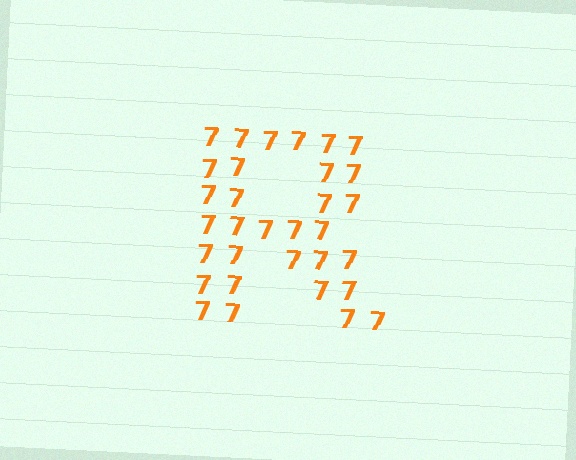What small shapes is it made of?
It is made of small digit 7's.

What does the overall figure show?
The overall figure shows the letter R.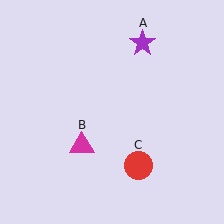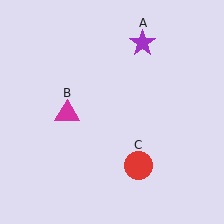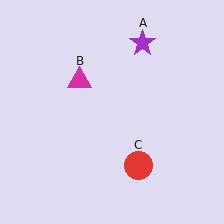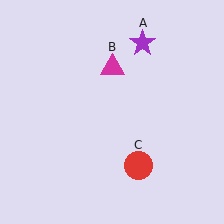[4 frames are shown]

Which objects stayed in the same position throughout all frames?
Purple star (object A) and red circle (object C) remained stationary.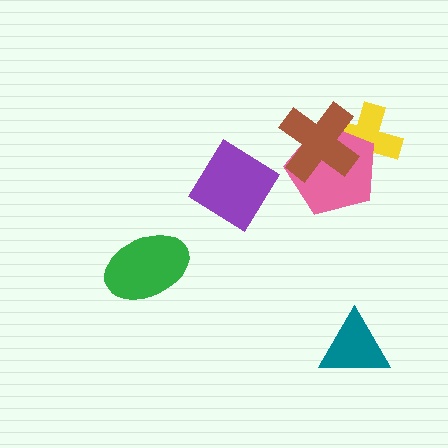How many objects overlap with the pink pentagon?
2 objects overlap with the pink pentagon.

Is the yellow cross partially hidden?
Yes, it is partially covered by another shape.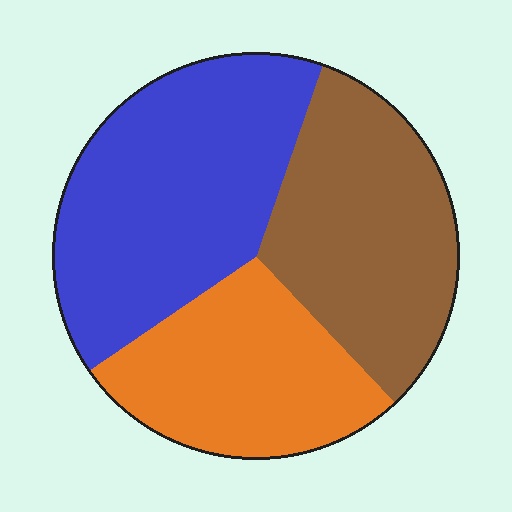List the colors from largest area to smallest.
From largest to smallest: blue, brown, orange.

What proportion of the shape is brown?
Brown covers roughly 35% of the shape.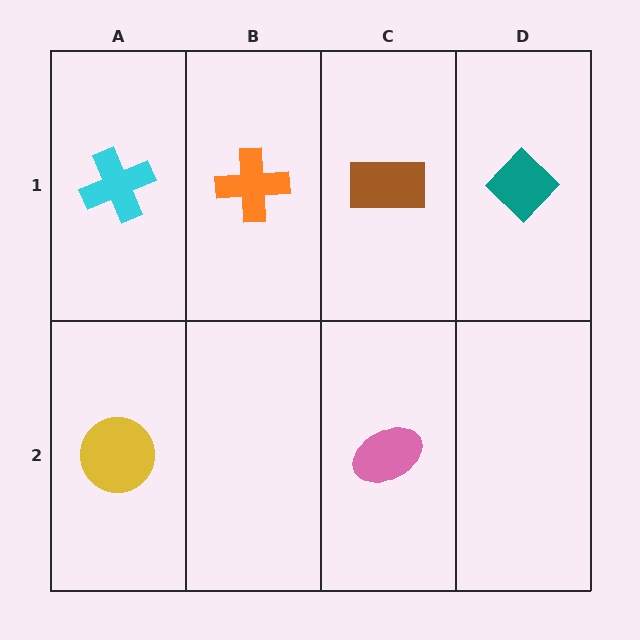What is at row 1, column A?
A cyan cross.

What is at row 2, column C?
A pink ellipse.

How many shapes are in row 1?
4 shapes.